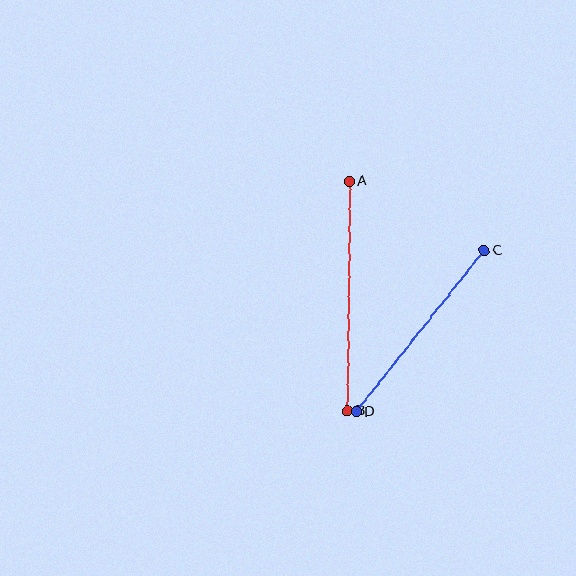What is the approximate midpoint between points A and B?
The midpoint is at approximately (349, 296) pixels.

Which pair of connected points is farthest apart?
Points A and B are farthest apart.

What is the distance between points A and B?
The distance is approximately 230 pixels.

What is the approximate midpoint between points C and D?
The midpoint is at approximately (420, 331) pixels.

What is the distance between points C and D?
The distance is approximately 206 pixels.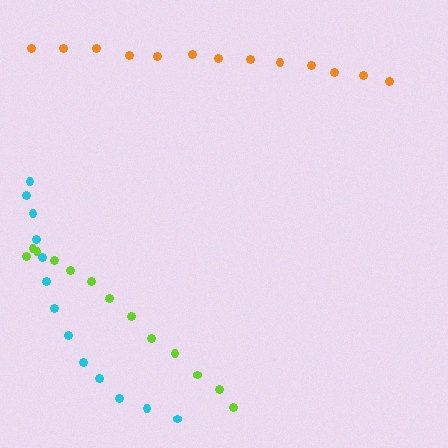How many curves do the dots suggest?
There are 3 distinct paths.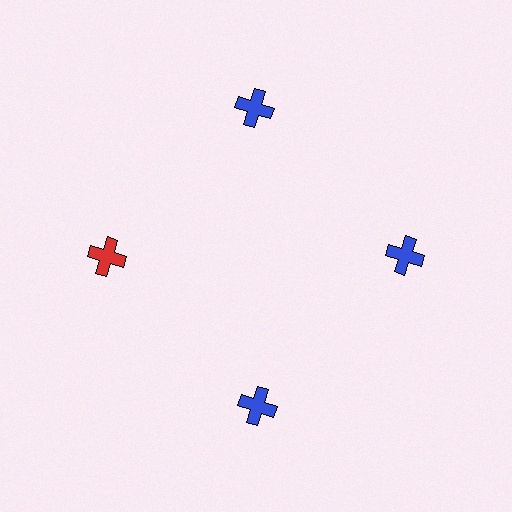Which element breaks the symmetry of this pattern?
The red cross at roughly the 9 o'clock position breaks the symmetry. All other shapes are blue crosses.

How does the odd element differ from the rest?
It has a different color: red instead of blue.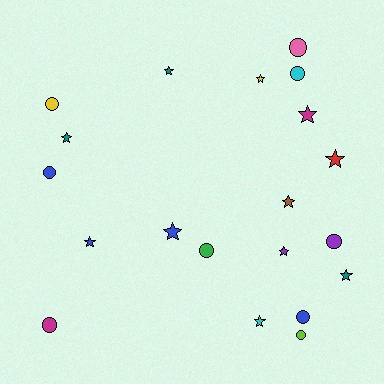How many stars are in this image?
There are 11 stars.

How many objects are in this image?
There are 20 objects.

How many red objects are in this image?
There is 1 red object.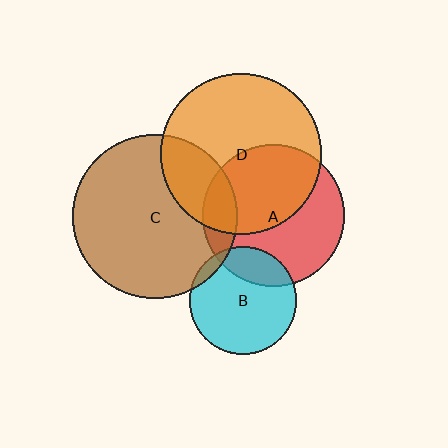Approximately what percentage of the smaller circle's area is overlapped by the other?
Approximately 15%.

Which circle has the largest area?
Circle C (brown).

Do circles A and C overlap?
Yes.